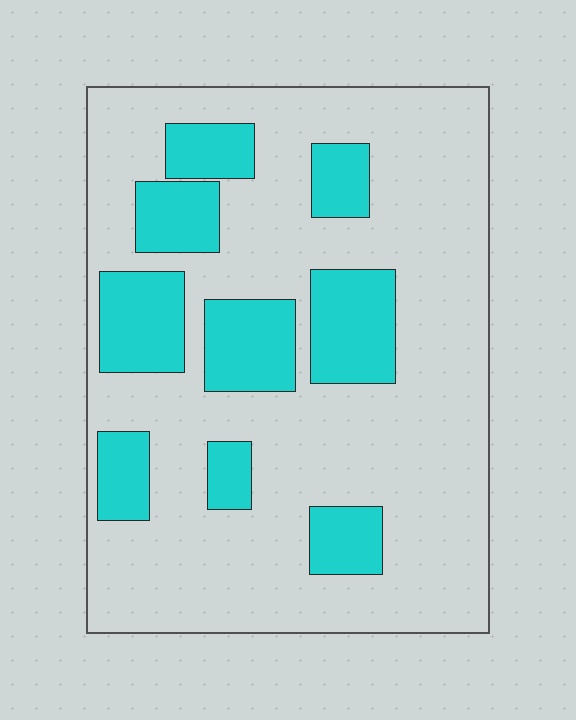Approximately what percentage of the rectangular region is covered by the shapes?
Approximately 25%.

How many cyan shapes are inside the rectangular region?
9.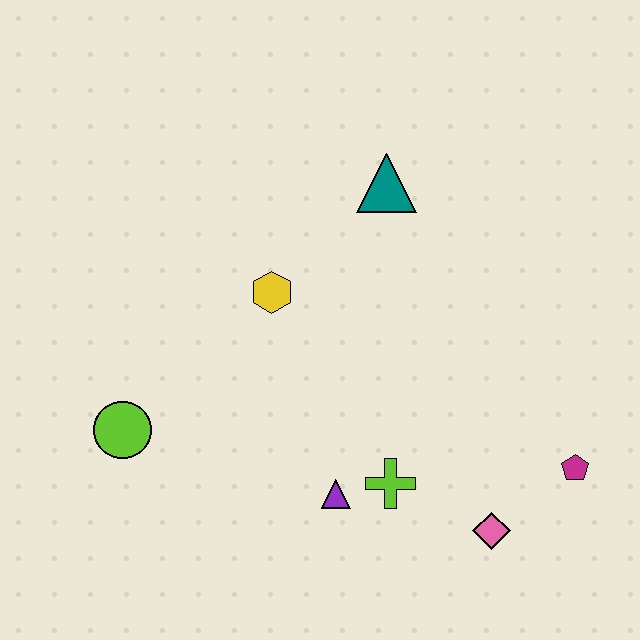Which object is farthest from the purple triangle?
The teal triangle is farthest from the purple triangle.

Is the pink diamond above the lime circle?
No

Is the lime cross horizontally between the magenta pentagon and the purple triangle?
Yes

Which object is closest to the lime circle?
The yellow hexagon is closest to the lime circle.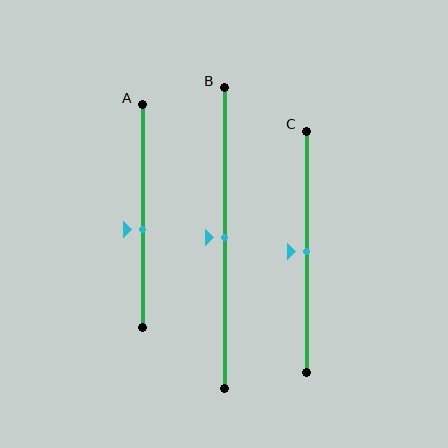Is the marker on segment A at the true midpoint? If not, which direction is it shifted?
No, the marker on segment A is shifted downward by about 6% of the segment length.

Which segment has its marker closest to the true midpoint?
Segment B has its marker closest to the true midpoint.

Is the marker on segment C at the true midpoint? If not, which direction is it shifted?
Yes, the marker on segment C is at the true midpoint.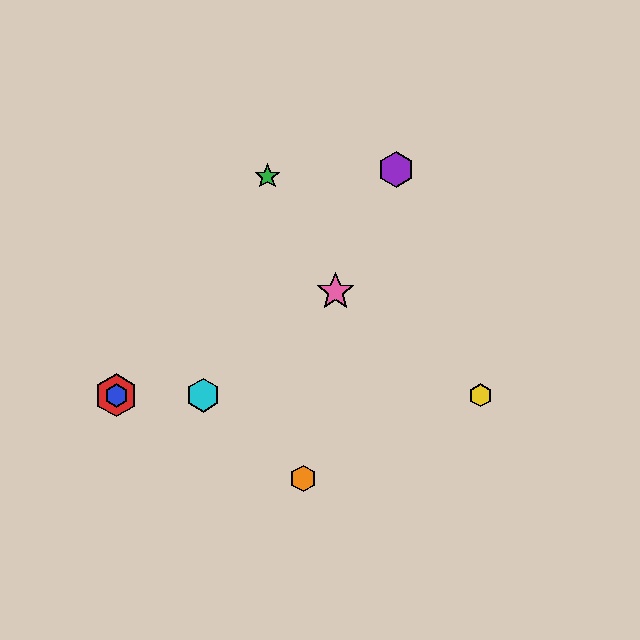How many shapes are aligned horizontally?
4 shapes (the red hexagon, the blue hexagon, the yellow hexagon, the cyan hexagon) are aligned horizontally.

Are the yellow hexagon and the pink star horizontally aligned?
No, the yellow hexagon is at y≈395 and the pink star is at y≈292.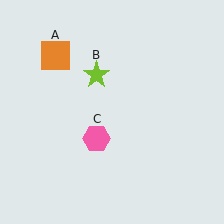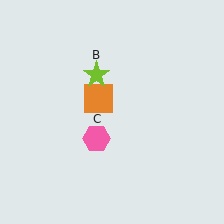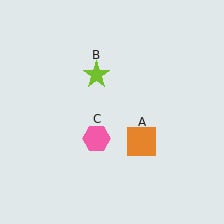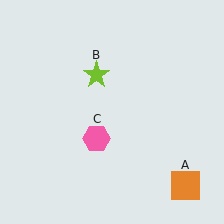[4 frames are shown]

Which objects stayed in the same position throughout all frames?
Lime star (object B) and pink hexagon (object C) remained stationary.